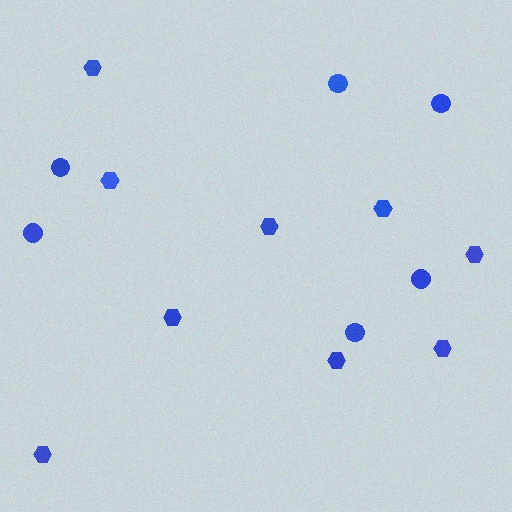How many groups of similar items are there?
There are 2 groups: one group of circles (6) and one group of hexagons (9).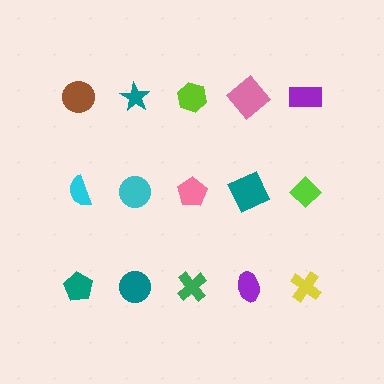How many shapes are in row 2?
5 shapes.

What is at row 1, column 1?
A brown circle.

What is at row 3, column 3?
A green cross.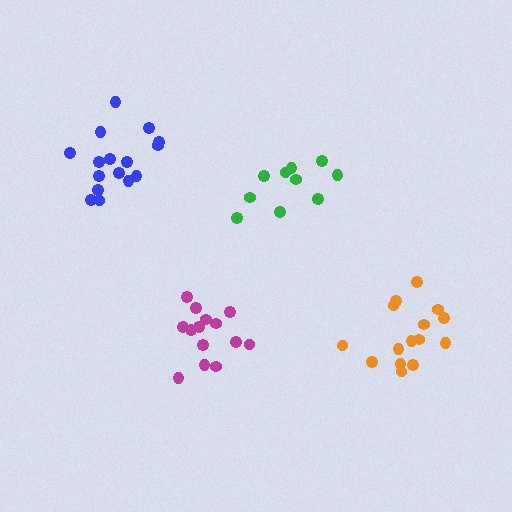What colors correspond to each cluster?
The clusters are colored: orange, magenta, blue, green.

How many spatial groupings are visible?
There are 4 spatial groupings.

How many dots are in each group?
Group 1: 15 dots, Group 2: 14 dots, Group 3: 16 dots, Group 4: 10 dots (55 total).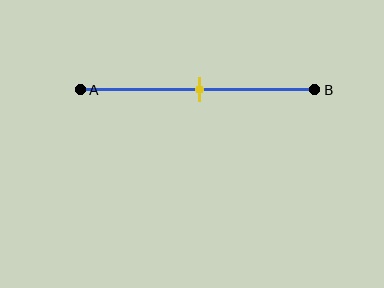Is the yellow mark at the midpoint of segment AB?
Yes, the mark is approximately at the midpoint.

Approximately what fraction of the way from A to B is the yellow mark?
The yellow mark is approximately 50% of the way from A to B.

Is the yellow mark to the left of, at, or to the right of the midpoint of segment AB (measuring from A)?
The yellow mark is approximately at the midpoint of segment AB.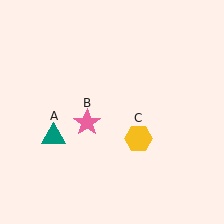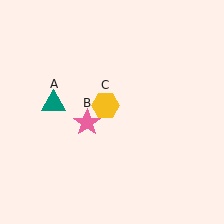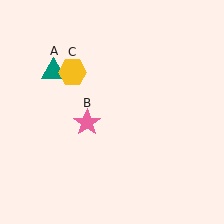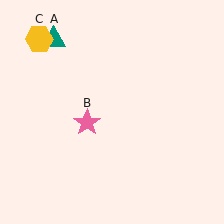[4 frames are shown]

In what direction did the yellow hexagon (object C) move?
The yellow hexagon (object C) moved up and to the left.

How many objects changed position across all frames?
2 objects changed position: teal triangle (object A), yellow hexagon (object C).